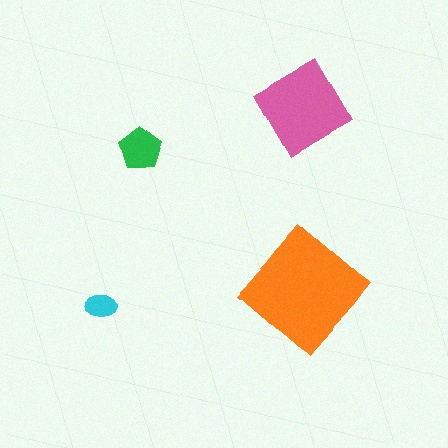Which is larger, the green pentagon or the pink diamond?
The pink diamond.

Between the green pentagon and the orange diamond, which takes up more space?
The orange diamond.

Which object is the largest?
The orange diamond.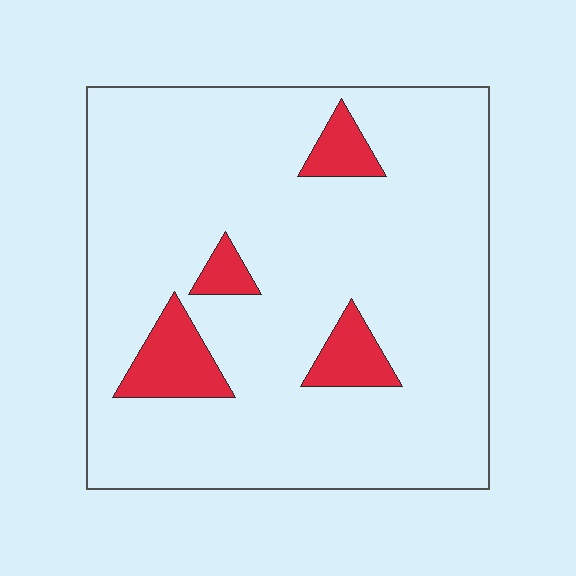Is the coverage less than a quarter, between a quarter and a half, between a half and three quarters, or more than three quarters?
Less than a quarter.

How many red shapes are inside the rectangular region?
4.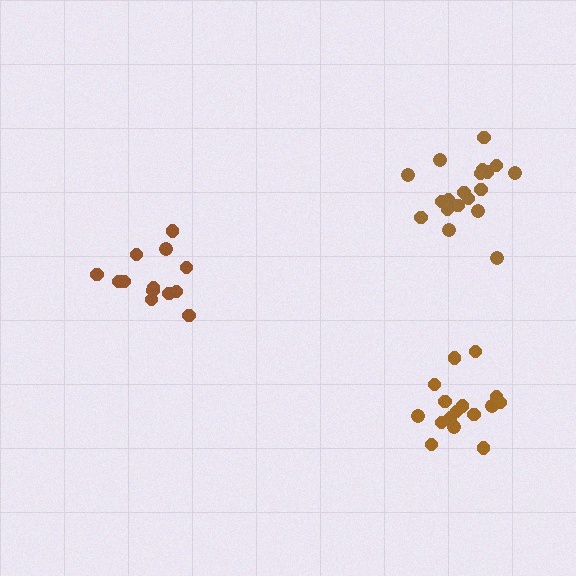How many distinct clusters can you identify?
There are 3 distinct clusters.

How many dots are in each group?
Group 1: 13 dots, Group 2: 16 dots, Group 3: 19 dots (48 total).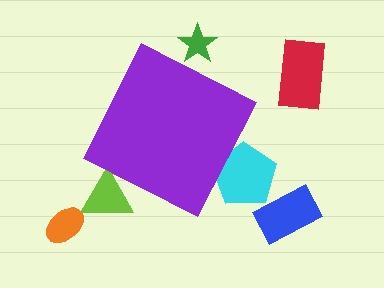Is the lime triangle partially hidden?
Yes, the lime triangle is partially hidden behind the purple diamond.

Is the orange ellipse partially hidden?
No, the orange ellipse is fully visible.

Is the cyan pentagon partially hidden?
Yes, the cyan pentagon is partially hidden behind the purple diamond.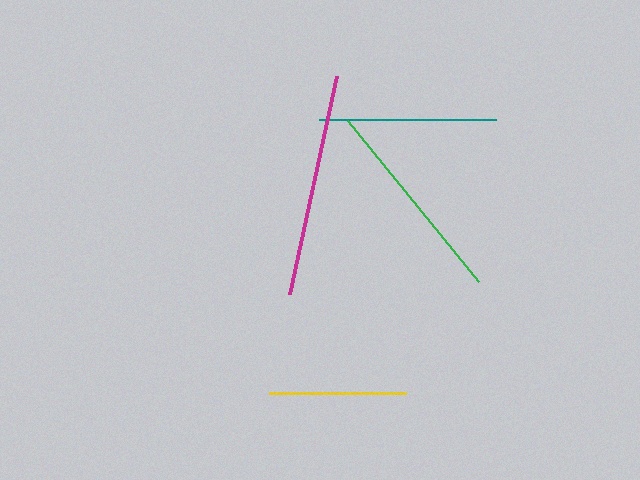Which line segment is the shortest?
The yellow line is the shortest at approximately 136 pixels.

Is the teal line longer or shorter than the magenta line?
The magenta line is longer than the teal line.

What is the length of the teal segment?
The teal segment is approximately 177 pixels long.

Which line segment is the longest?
The magenta line is the longest at approximately 223 pixels.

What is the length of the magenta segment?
The magenta segment is approximately 223 pixels long.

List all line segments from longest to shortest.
From longest to shortest: magenta, green, teal, yellow.